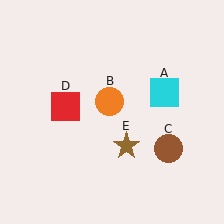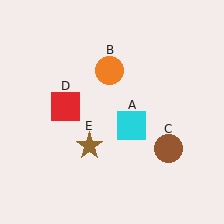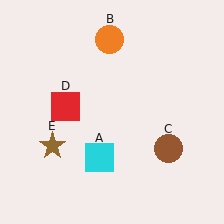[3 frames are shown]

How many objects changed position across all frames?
3 objects changed position: cyan square (object A), orange circle (object B), brown star (object E).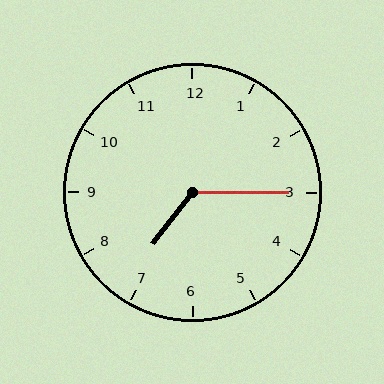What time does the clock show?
7:15.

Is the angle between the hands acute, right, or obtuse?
It is obtuse.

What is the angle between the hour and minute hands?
Approximately 128 degrees.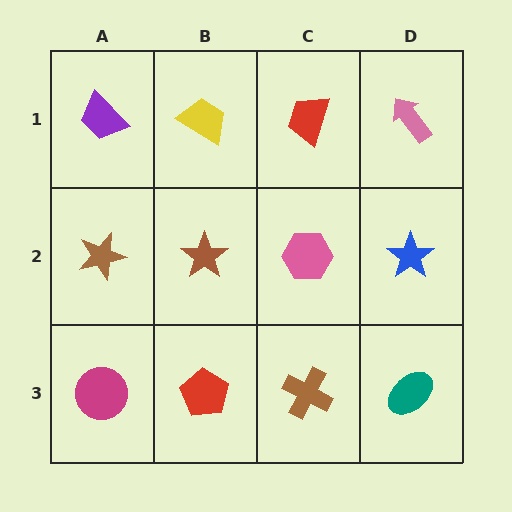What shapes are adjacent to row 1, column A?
A brown star (row 2, column A), a yellow trapezoid (row 1, column B).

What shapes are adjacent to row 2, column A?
A purple trapezoid (row 1, column A), a magenta circle (row 3, column A), a brown star (row 2, column B).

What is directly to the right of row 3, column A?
A red pentagon.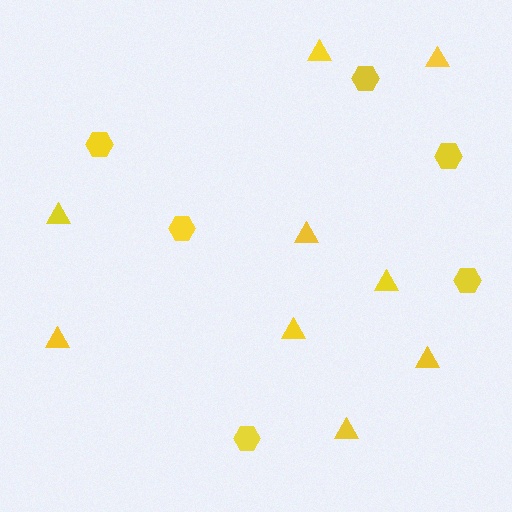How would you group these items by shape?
There are 2 groups: one group of triangles (9) and one group of hexagons (6).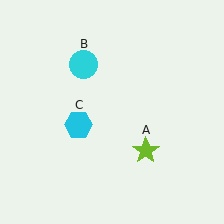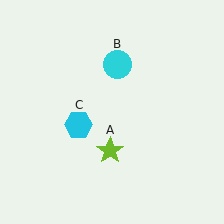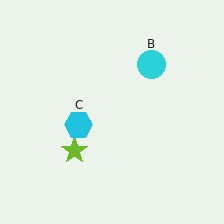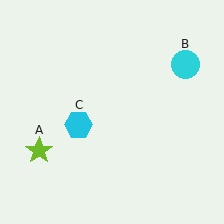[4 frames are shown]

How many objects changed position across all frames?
2 objects changed position: lime star (object A), cyan circle (object B).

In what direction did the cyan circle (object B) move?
The cyan circle (object B) moved right.